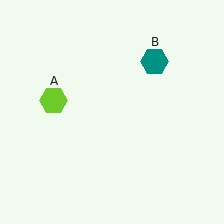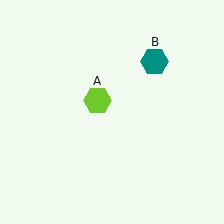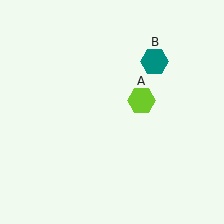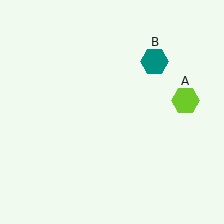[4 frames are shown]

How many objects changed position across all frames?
1 object changed position: lime hexagon (object A).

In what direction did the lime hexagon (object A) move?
The lime hexagon (object A) moved right.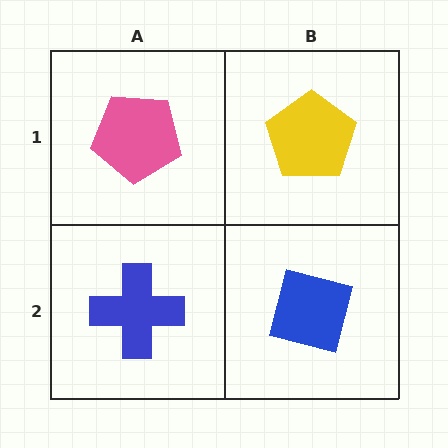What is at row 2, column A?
A blue cross.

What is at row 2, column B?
A blue square.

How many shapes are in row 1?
2 shapes.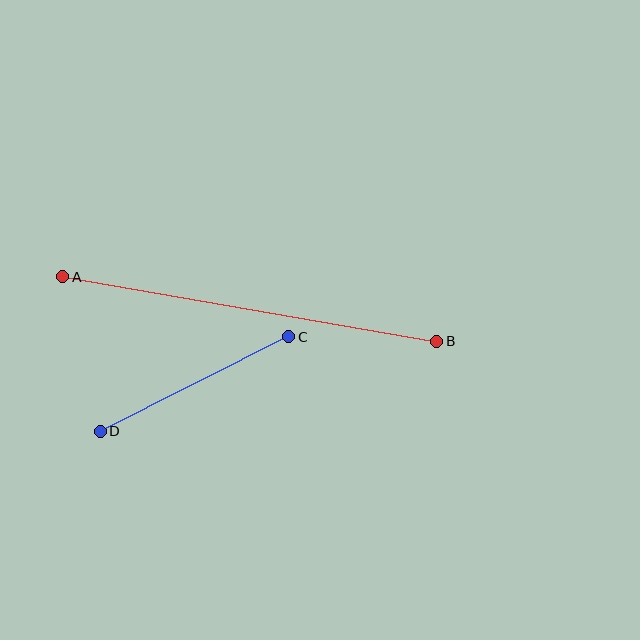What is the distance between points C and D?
The distance is approximately 211 pixels.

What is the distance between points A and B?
The distance is approximately 379 pixels.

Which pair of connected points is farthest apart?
Points A and B are farthest apart.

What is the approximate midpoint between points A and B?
The midpoint is at approximately (250, 309) pixels.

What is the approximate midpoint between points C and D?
The midpoint is at approximately (195, 384) pixels.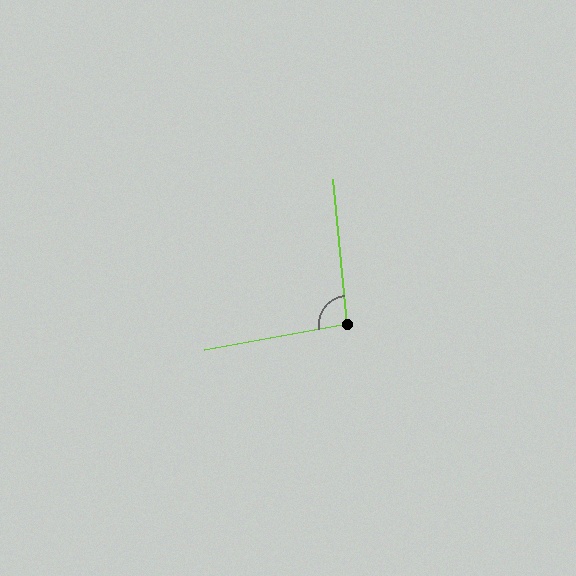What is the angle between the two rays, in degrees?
Approximately 95 degrees.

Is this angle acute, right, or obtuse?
It is approximately a right angle.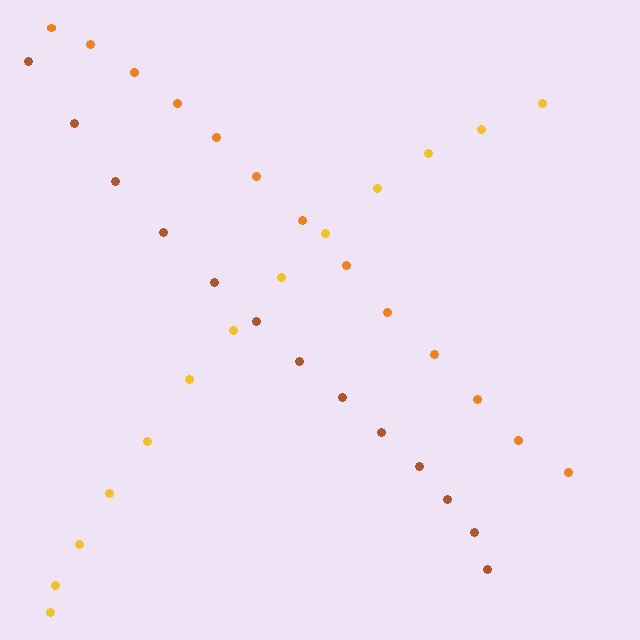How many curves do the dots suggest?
There are 3 distinct paths.